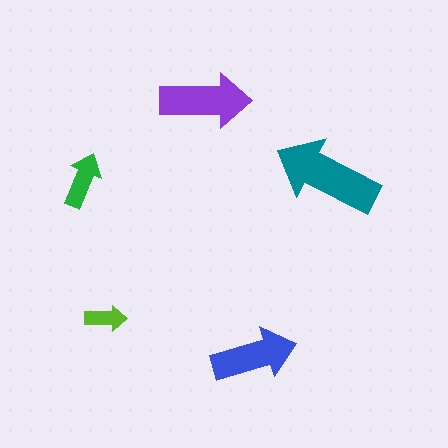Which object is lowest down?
The blue arrow is bottommost.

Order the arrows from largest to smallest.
the teal one, the purple one, the blue one, the green one, the lime one.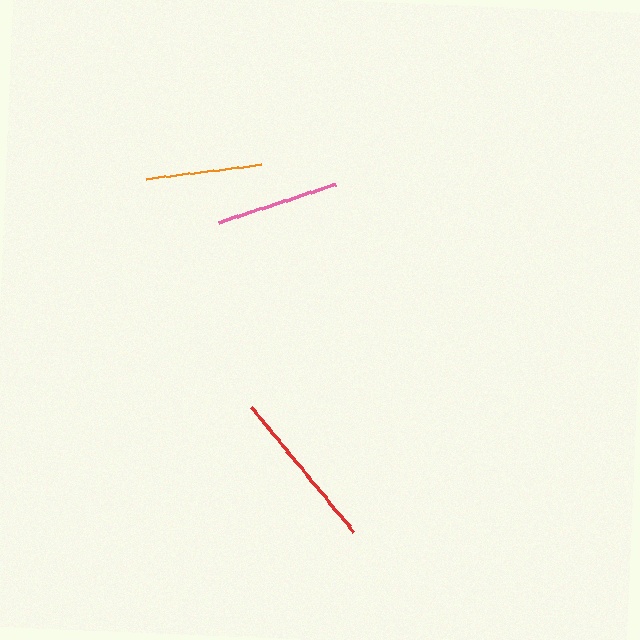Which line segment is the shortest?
The orange line is the shortest at approximately 116 pixels.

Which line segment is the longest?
The red line is the longest at approximately 161 pixels.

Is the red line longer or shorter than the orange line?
The red line is longer than the orange line.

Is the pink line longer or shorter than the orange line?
The pink line is longer than the orange line.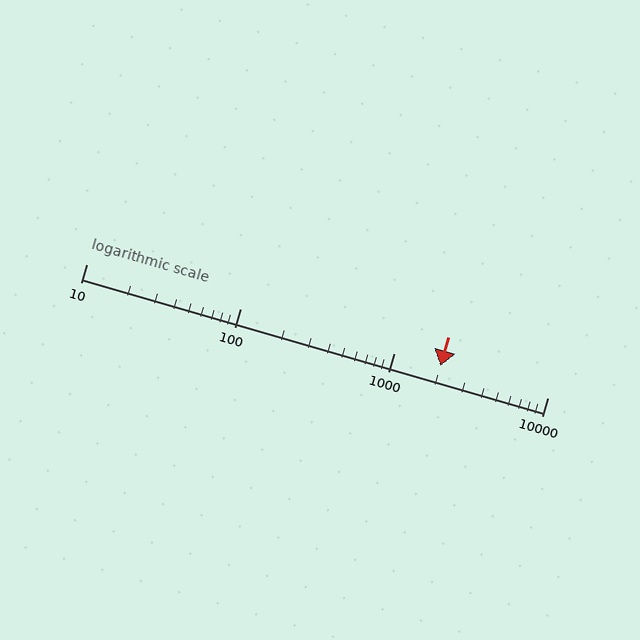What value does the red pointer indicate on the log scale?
The pointer indicates approximately 2000.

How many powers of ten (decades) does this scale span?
The scale spans 3 decades, from 10 to 10000.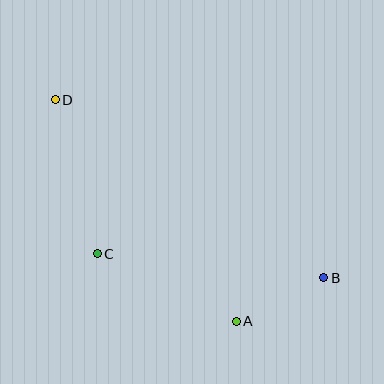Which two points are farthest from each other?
Points B and D are farthest from each other.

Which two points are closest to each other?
Points A and B are closest to each other.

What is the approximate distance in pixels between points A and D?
The distance between A and D is approximately 286 pixels.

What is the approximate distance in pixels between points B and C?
The distance between B and C is approximately 228 pixels.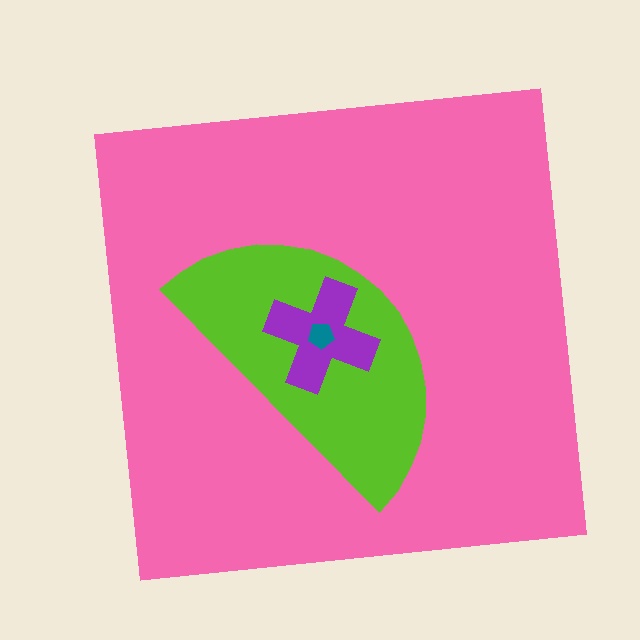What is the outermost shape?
The pink square.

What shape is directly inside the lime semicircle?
The purple cross.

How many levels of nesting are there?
4.